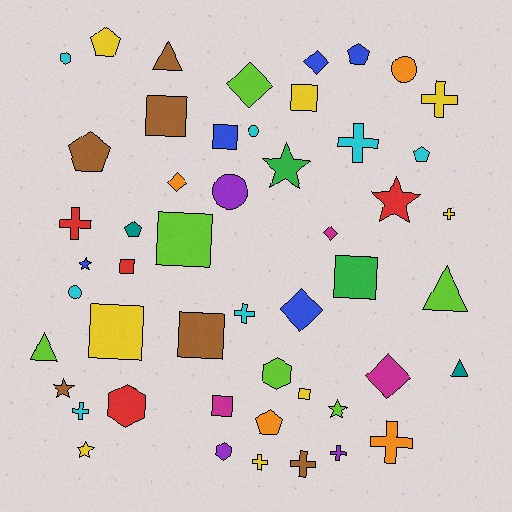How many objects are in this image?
There are 50 objects.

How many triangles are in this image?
There are 4 triangles.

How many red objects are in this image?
There are 4 red objects.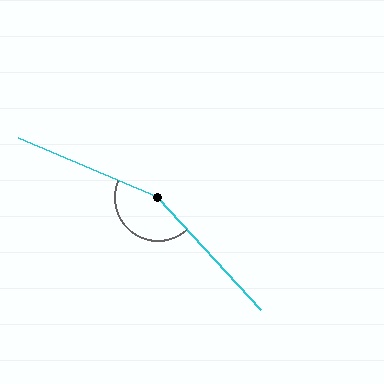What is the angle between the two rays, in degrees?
Approximately 155 degrees.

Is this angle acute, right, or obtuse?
It is obtuse.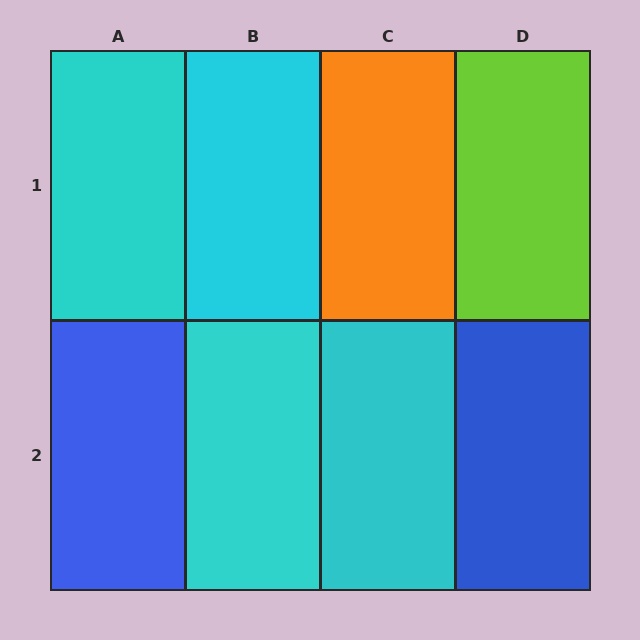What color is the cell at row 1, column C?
Orange.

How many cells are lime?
1 cell is lime.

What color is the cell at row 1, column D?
Lime.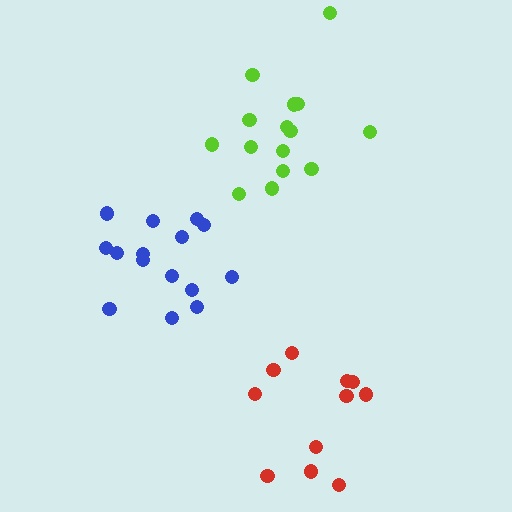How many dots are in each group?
Group 1: 15 dots, Group 2: 11 dots, Group 3: 15 dots (41 total).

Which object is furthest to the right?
The red cluster is rightmost.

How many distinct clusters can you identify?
There are 3 distinct clusters.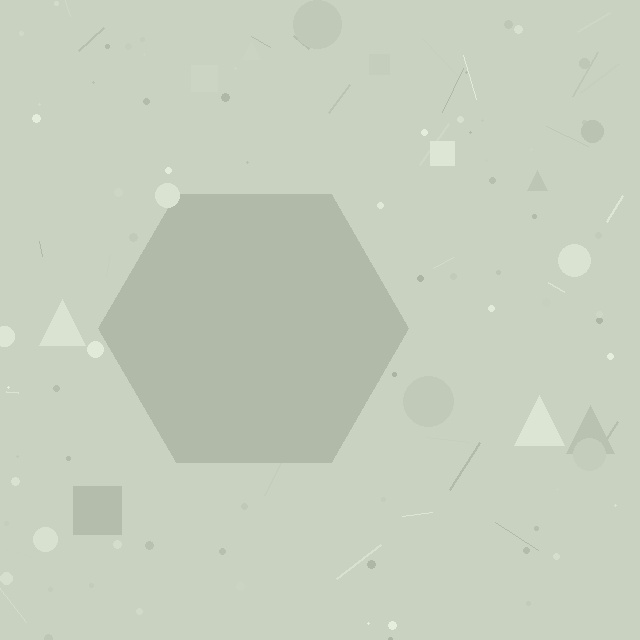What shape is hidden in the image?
A hexagon is hidden in the image.